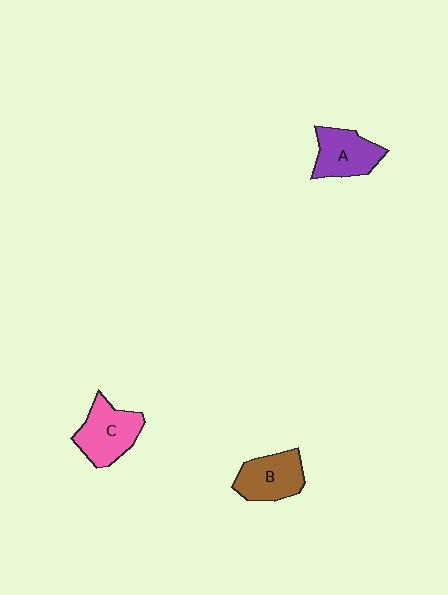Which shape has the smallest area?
Shape B (brown).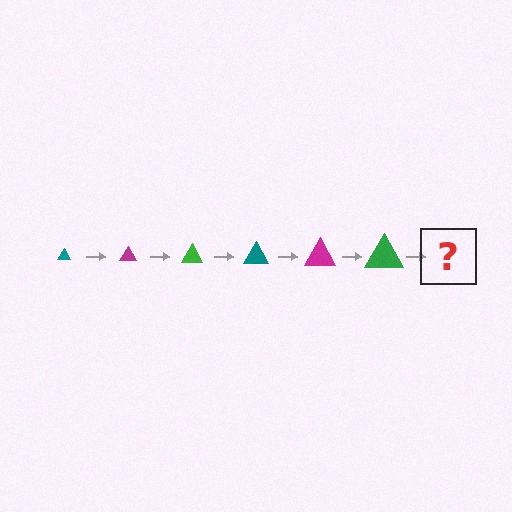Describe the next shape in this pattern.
It should be a teal triangle, larger than the previous one.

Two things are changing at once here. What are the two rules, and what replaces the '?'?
The two rules are that the triangle grows larger each step and the color cycles through teal, magenta, and green. The '?' should be a teal triangle, larger than the previous one.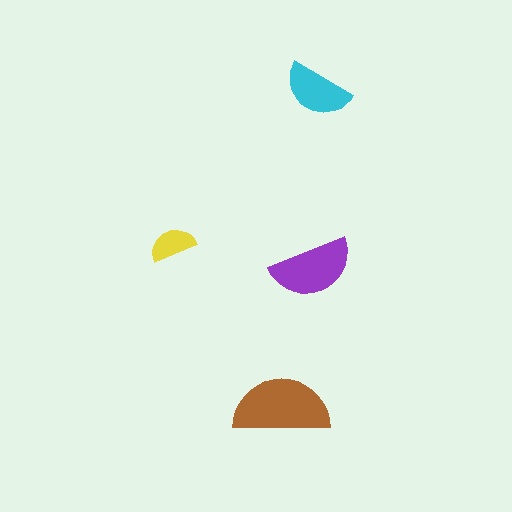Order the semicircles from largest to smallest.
the brown one, the purple one, the cyan one, the yellow one.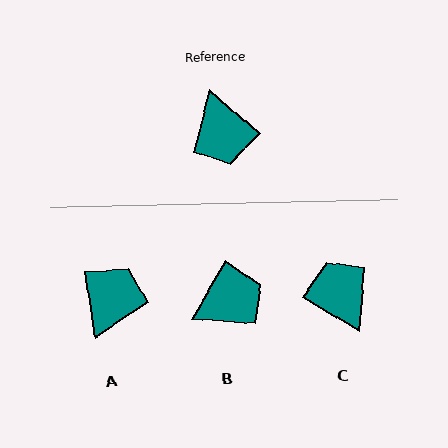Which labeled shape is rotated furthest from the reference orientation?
C, about 169 degrees away.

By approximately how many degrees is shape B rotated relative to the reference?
Approximately 101 degrees counter-clockwise.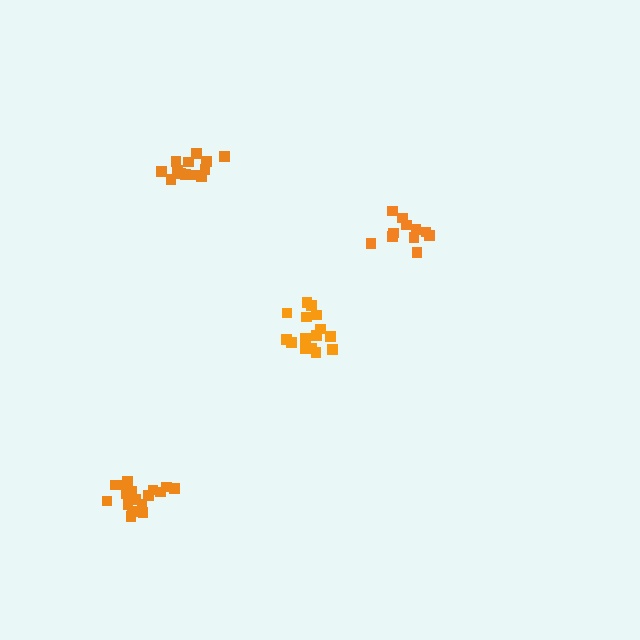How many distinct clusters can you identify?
There are 4 distinct clusters.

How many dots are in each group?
Group 1: 13 dots, Group 2: 11 dots, Group 3: 15 dots, Group 4: 17 dots (56 total).